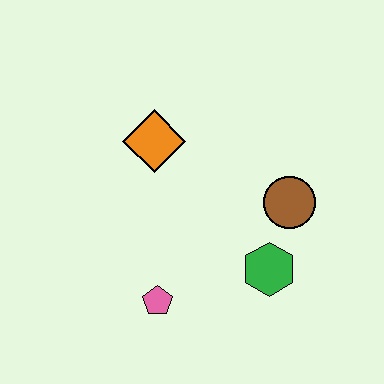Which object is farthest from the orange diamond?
The green hexagon is farthest from the orange diamond.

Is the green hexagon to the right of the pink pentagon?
Yes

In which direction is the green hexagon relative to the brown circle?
The green hexagon is below the brown circle.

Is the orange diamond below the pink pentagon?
No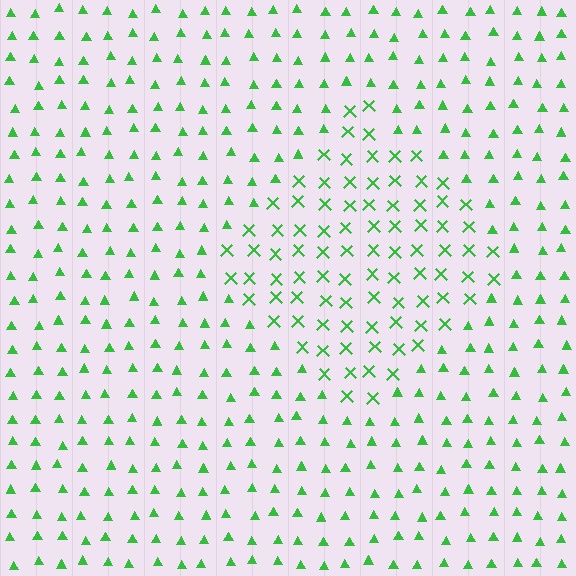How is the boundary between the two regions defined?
The boundary is defined by a change in element shape: X marks inside vs. triangles outside. All elements share the same color and spacing.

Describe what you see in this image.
The image is filled with small green elements arranged in a uniform grid. A diamond-shaped region contains X marks, while the surrounding area contains triangles. The boundary is defined purely by the change in element shape.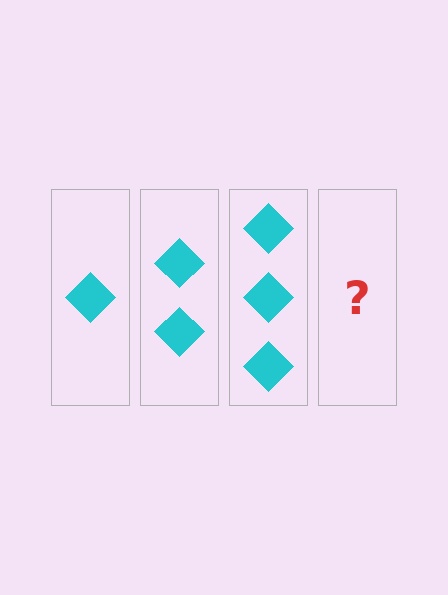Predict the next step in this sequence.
The next step is 4 diamonds.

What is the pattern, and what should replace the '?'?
The pattern is that each step adds one more diamond. The '?' should be 4 diamonds.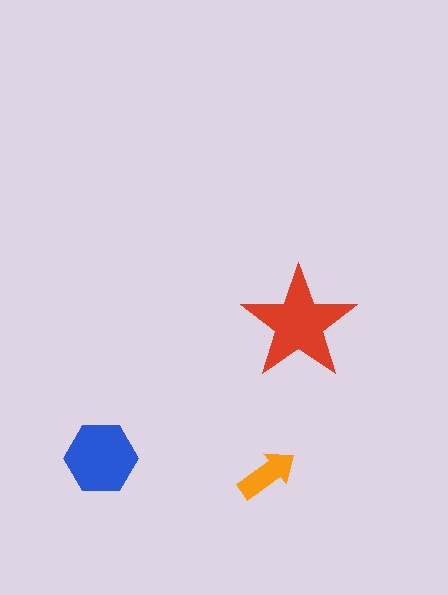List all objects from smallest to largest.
The orange arrow, the blue hexagon, the red star.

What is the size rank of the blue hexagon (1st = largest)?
2nd.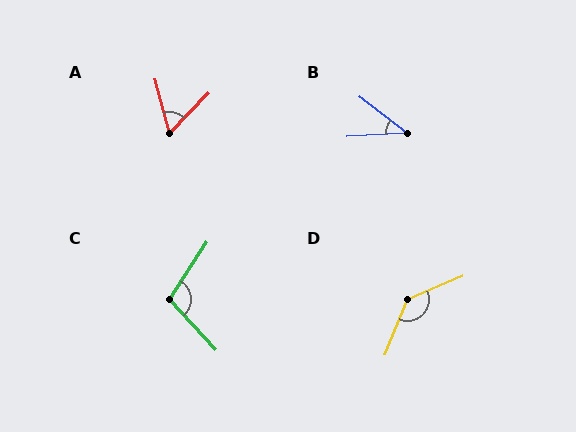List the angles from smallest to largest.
B (41°), A (60°), C (105°), D (135°).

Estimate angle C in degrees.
Approximately 105 degrees.